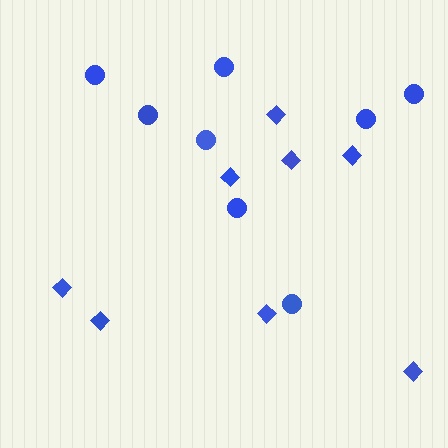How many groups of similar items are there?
There are 2 groups: one group of diamonds (8) and one group of circles (8).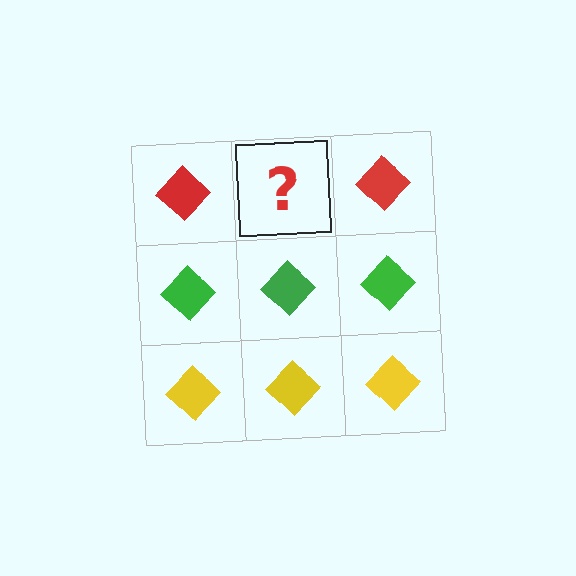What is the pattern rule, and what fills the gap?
The rule is that each row has a consistent color. The gap should be filled with a red diamond.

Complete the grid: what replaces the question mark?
The question mark should be replaced with a red diamond.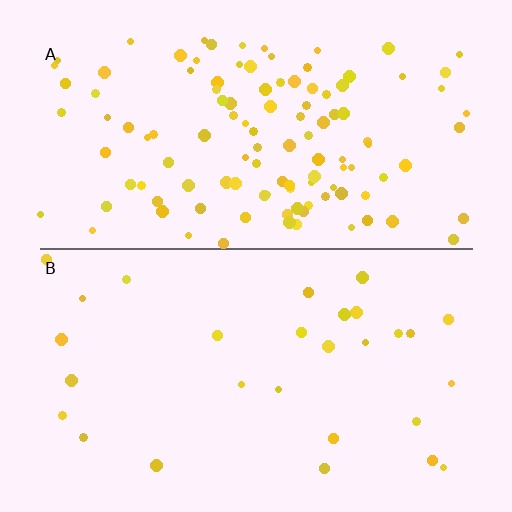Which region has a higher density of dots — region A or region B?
A (the top).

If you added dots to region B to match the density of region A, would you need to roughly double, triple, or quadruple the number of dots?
Approximately quadruple.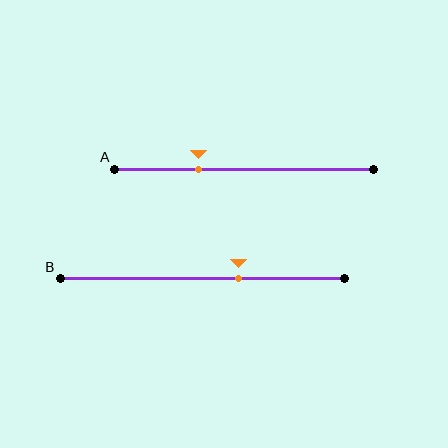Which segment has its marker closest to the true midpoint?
Segment B has its marker closest to the true midpoint.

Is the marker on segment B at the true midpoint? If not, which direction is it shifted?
No, the marker on segment B is shifted to the right by about 13% of the segment length.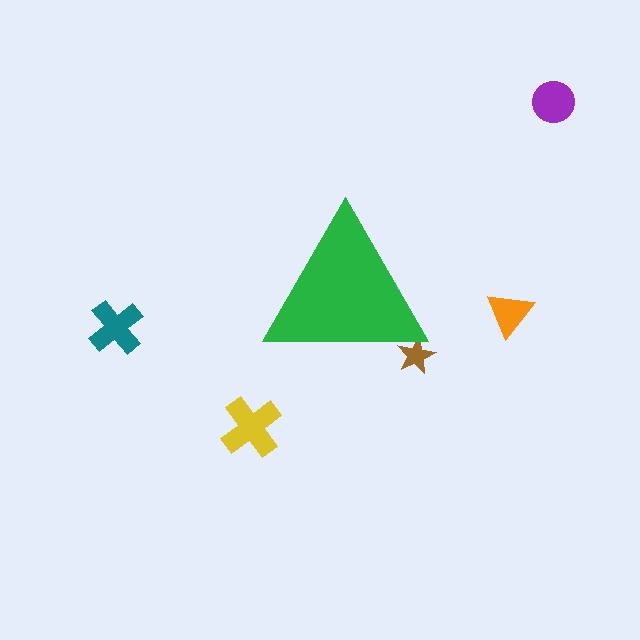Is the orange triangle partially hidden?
No, the orange triangle is fully visible.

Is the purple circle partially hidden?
No, the purple circle is fully visible.